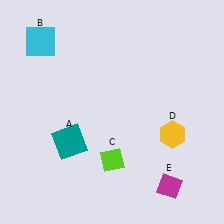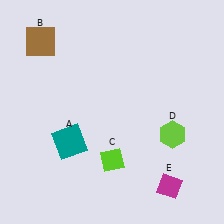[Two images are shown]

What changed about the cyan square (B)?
In Image 1, B is cyan. In Image 2, it changed to brown.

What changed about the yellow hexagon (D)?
In Image 1, D is yellow. In Image 2, it changed to lime.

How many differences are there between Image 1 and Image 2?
There are 2 differences between the two images.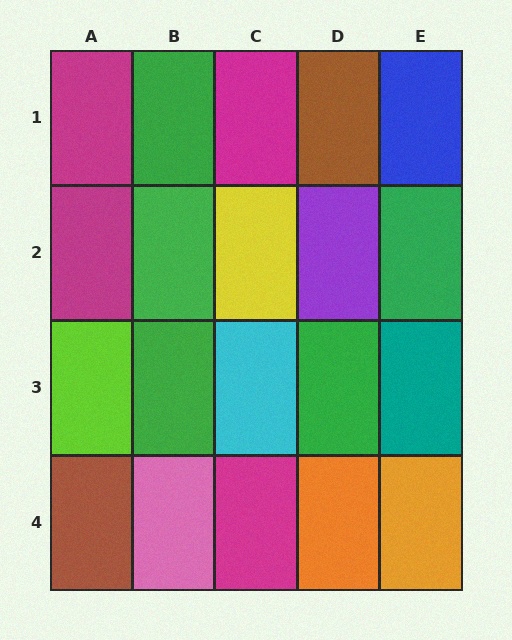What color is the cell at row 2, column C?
Yellow.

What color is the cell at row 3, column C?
Cyan.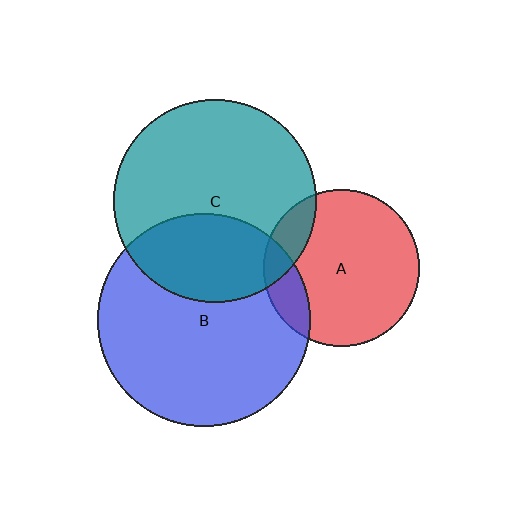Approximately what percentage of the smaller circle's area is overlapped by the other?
Approximately 15%.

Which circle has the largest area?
Circle B (blue).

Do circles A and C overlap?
Yes.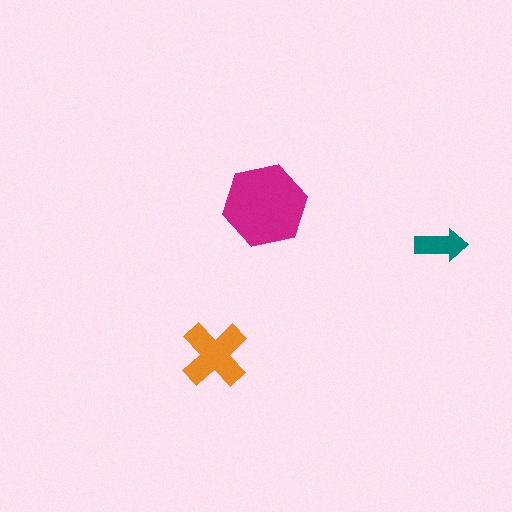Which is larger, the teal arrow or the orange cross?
The orange cross.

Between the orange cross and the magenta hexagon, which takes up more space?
The magenta hexagon.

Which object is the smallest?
The teal arrow.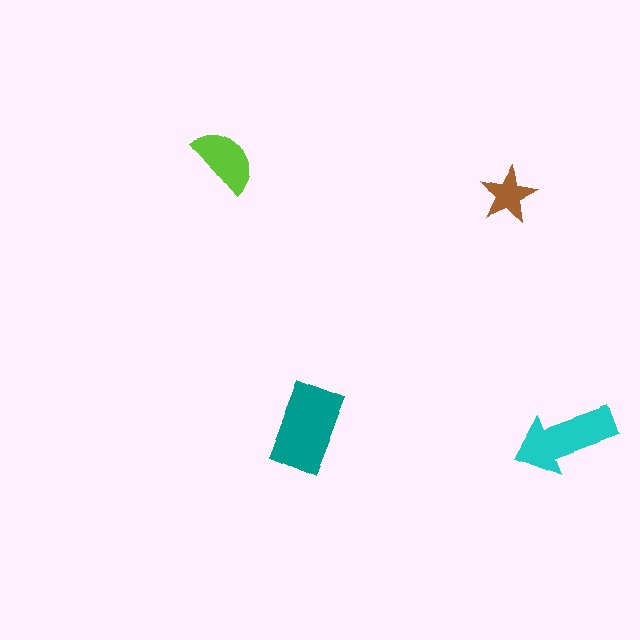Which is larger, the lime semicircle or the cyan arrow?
The cyan arrow.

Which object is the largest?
The teal rectangle.